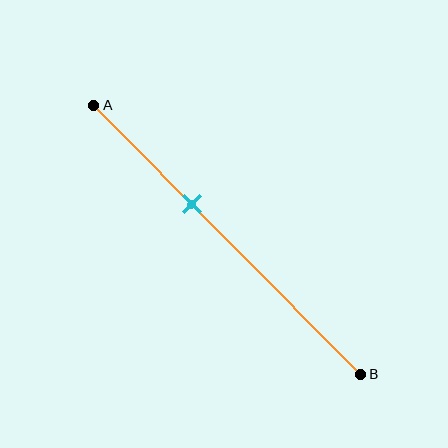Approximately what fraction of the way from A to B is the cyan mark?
The cyan mark is approximately 35% of the way from A to B.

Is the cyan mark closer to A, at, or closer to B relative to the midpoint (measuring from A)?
The cyan mark is closer to point A than the midpoint of segment AB.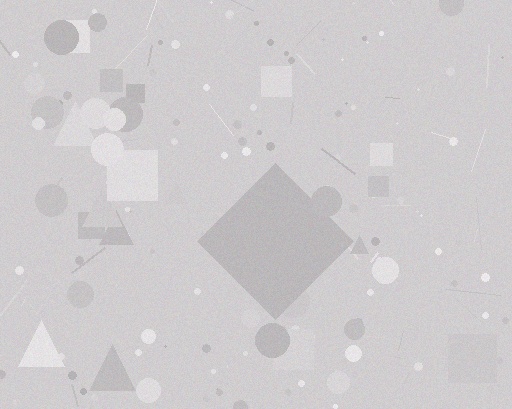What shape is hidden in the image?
A diamond is hidden in the image.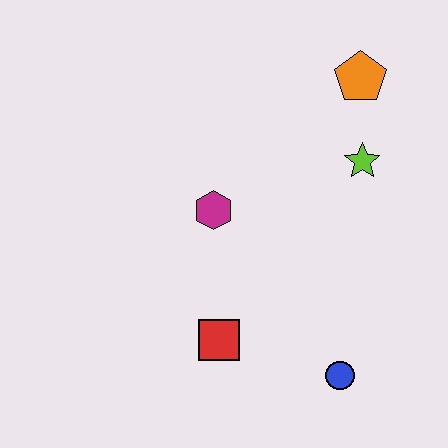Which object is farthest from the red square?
The orange pentagon is farthest from the red square.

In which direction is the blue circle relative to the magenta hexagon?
The blue circle is below the magenta hexagon.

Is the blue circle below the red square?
Yes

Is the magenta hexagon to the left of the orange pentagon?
Yes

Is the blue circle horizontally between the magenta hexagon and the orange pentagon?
Yes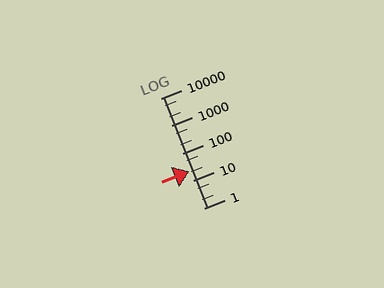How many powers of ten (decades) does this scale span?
The scale spans 4 decades, from 1 to 10000.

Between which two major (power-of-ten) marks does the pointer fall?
The pointer is between 10 and 100.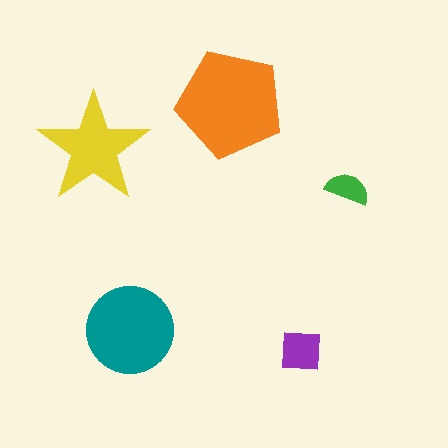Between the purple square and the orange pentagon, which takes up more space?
The orange pentagon.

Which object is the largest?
The orange pentagon.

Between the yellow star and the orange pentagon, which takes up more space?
The orange pentagon.